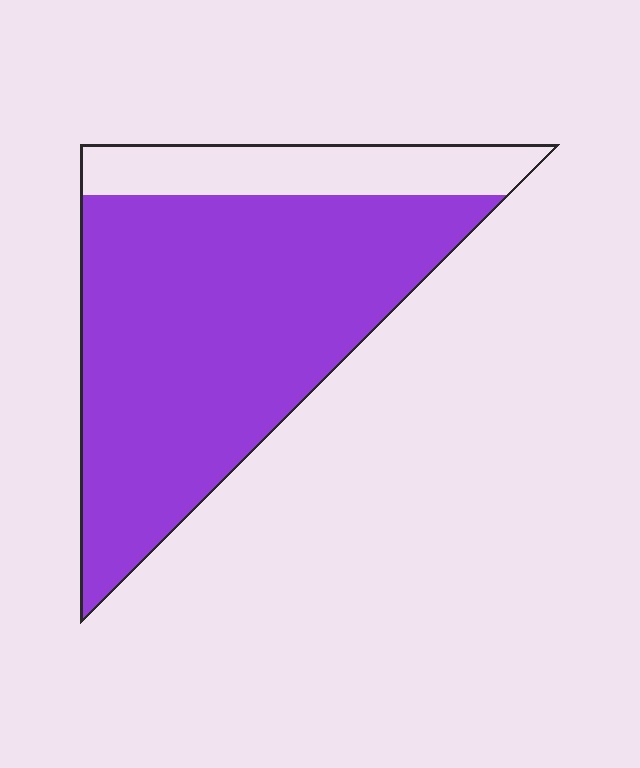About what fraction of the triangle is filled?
About four fifths (4/5).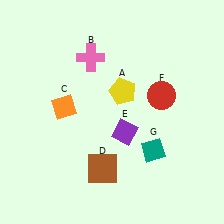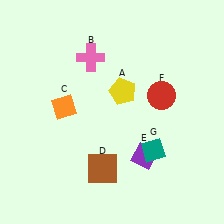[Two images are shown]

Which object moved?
The purple diamond (E) moved down.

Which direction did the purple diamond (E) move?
The purple diamond (E) moved down.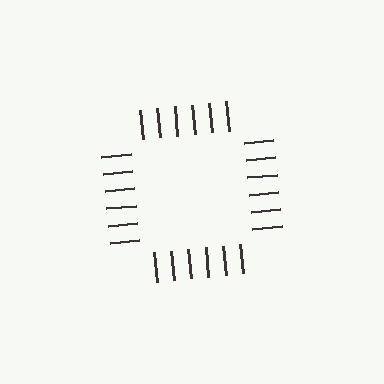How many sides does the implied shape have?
4 sides — the line-ends trace a square.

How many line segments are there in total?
24 — 6 along each of the 4 edges.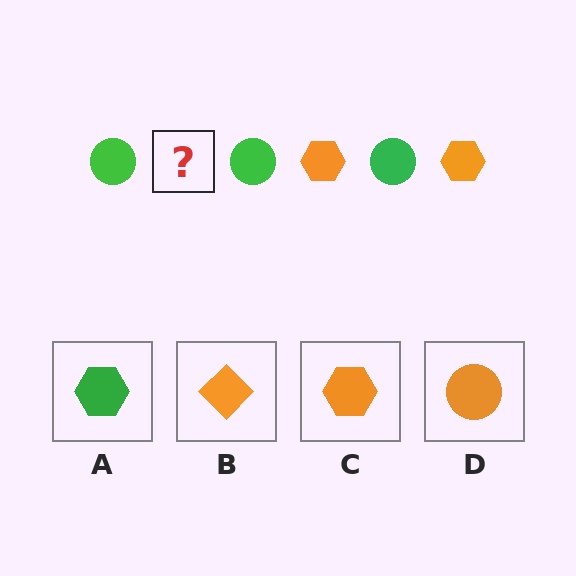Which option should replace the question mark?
Option C.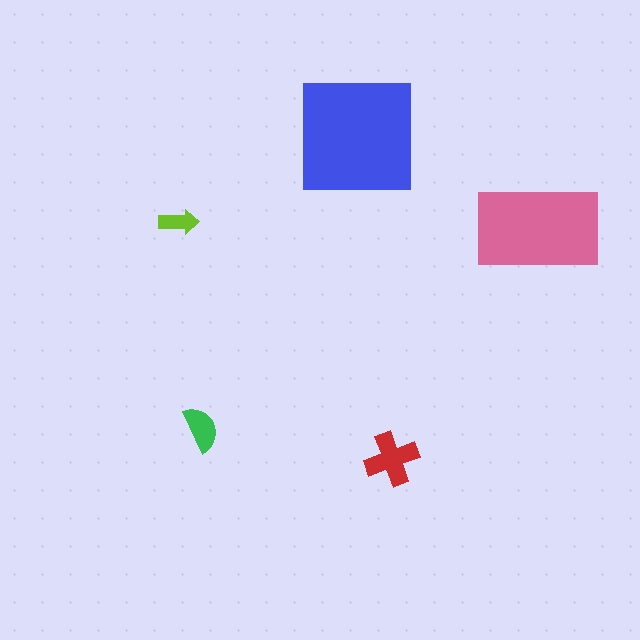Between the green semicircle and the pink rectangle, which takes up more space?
The pink rectangle.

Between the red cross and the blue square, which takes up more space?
The blue square.